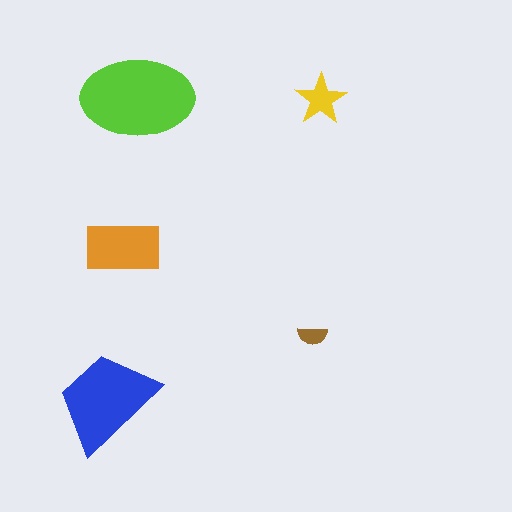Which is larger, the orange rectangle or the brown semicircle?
The orange rectangle.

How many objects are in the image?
There are 5 objects in the image.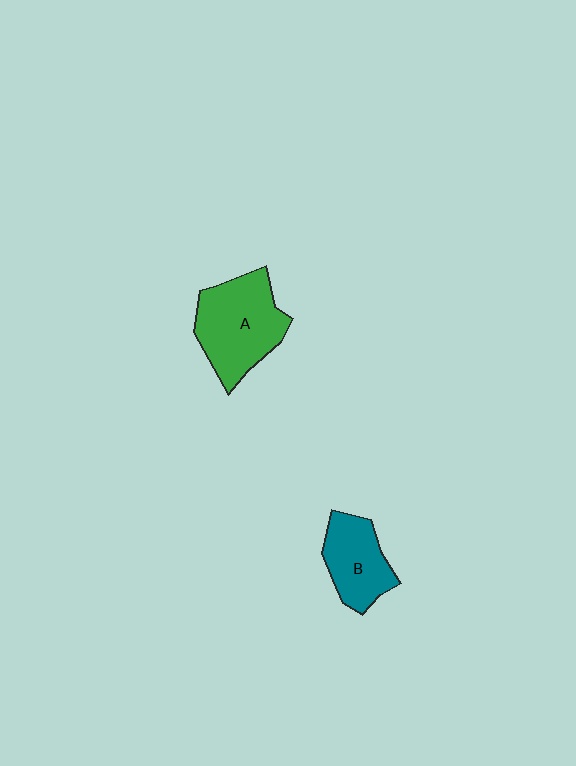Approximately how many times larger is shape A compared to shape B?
Approximately 1.5 times.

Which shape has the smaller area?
Shape B (teal).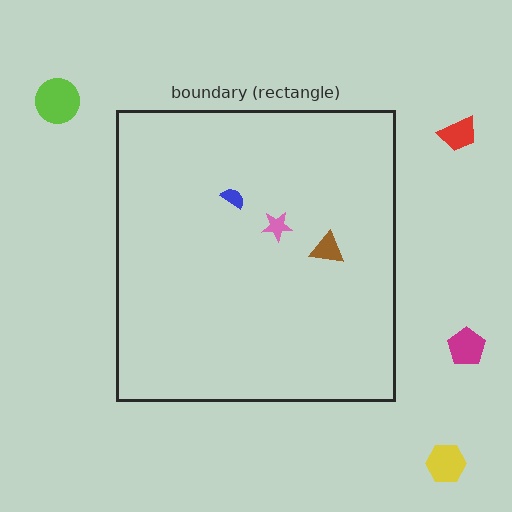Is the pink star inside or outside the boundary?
Inside.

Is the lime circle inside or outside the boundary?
Outside.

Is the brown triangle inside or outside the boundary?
Inside.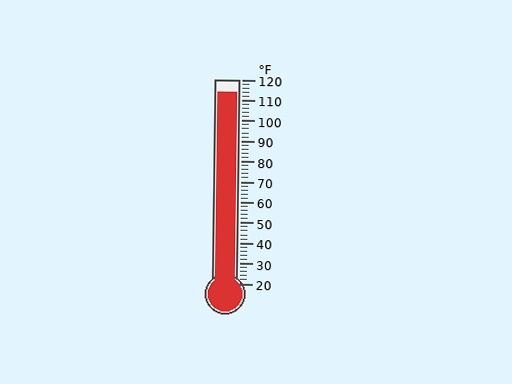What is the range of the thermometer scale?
The thermometer scale ranges from 20°F to 120°F.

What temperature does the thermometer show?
The thermometer shows approximately 114°F.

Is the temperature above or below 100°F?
The temperature is above 100°F.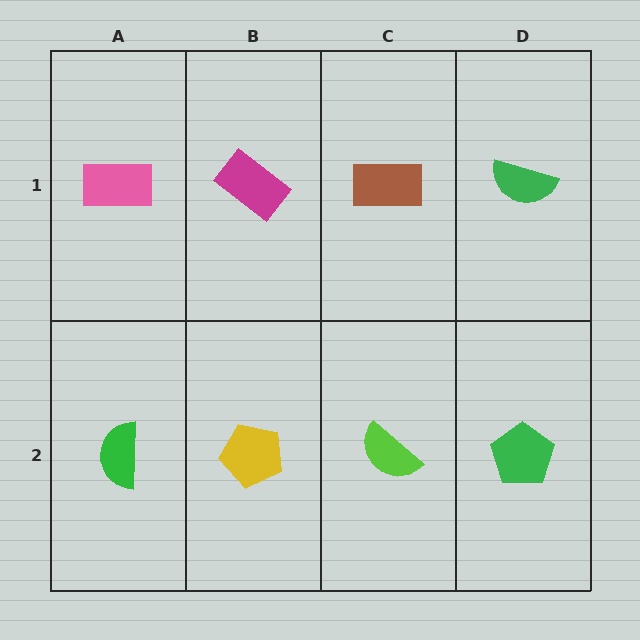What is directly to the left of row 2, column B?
A green semicircle.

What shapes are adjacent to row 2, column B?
A magenta rectangle (row 1, column B), a green semicircle (row 2, column A), a lime semicircle (row 2, column C).